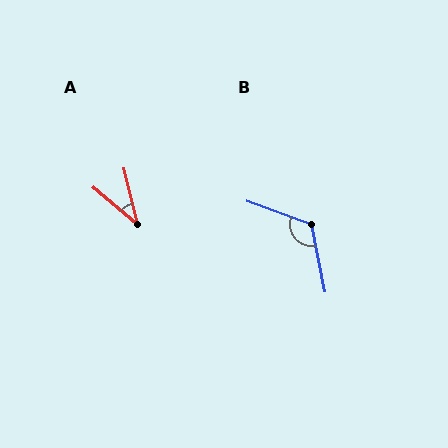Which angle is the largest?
B, at approximately 121 degrees.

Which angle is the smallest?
A, at approximately 37 degrees.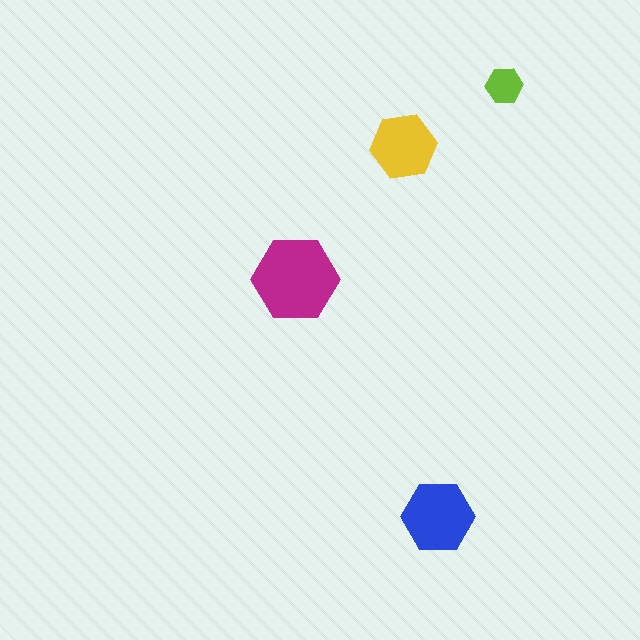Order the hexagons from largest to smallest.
the magenta one, the blue one, the yellow one, the lime one.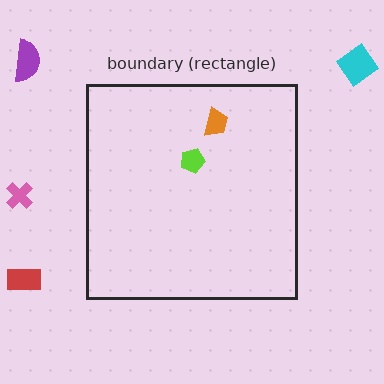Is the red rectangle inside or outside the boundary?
Outside.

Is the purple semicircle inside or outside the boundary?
Outside.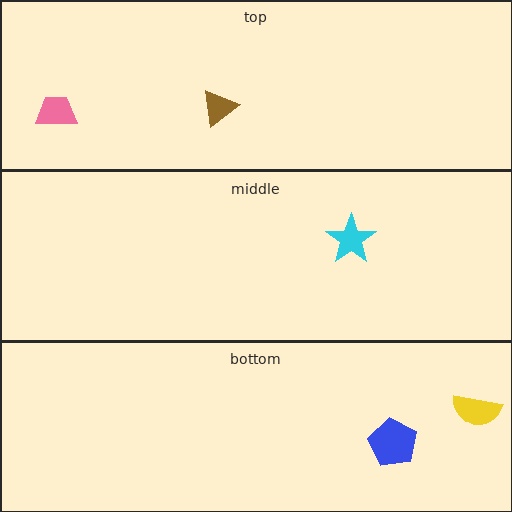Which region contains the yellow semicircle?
The bottom region.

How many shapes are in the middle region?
1.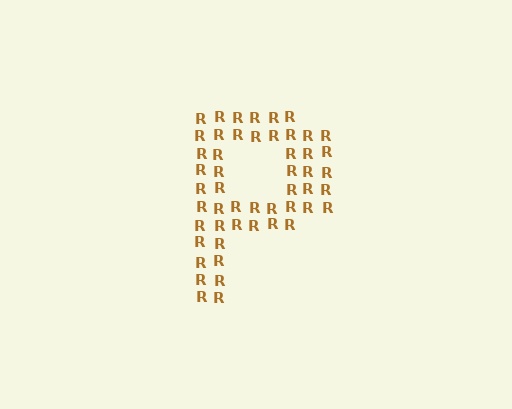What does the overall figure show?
The overall figure shows the letter P.